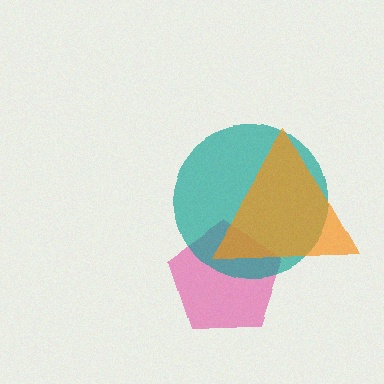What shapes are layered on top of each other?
The layered shapes are: a pink pentagon, a teal circle, an orange triangle.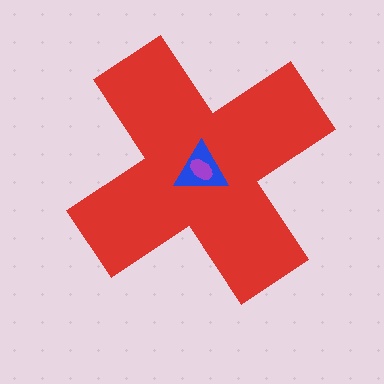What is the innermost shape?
The purple ellipse.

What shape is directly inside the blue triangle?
The purple ellipse.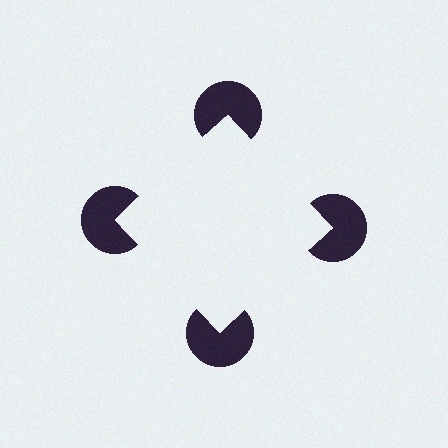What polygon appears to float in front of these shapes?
An illusory square — its edges are inferred from the aligned wedge cuts in the pac-man discs, not physically drawn.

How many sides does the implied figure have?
4 sides.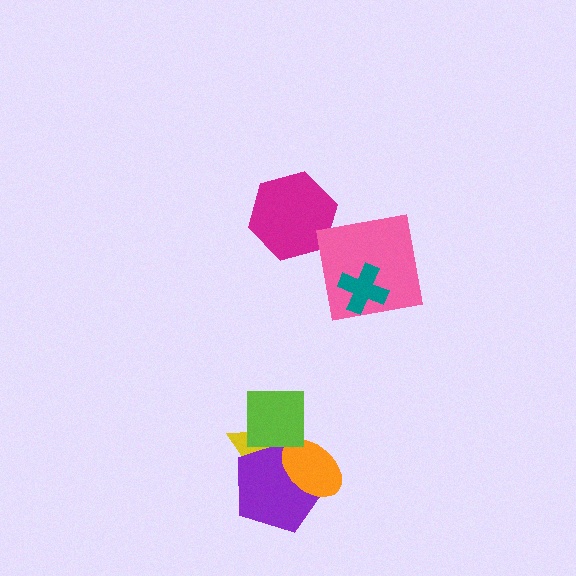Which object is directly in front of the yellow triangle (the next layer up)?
The purple pentagon is directly in front of the yellow triangle.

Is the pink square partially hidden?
Yes, it is partially covered by another shape.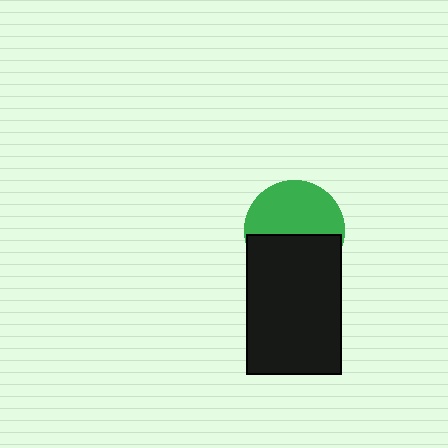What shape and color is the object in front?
The object in front is a black rectangle.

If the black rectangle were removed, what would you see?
You would see the complete green circle.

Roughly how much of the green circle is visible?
About half of it is visible (roughly 54%).